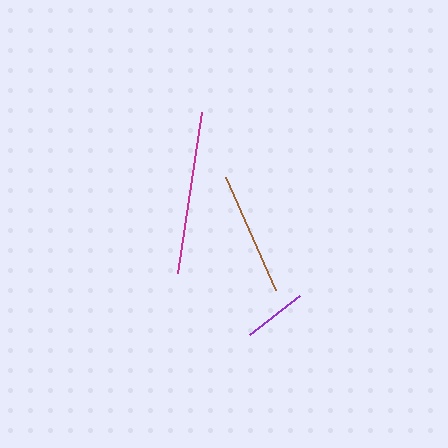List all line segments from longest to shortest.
From longest to shortest: magenta, brown, purple.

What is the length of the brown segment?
The brown segment is approximately 124 pixels long.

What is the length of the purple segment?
The purple segment is approximately 63 pixels long.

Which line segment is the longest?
The magenta line is the longest at approximately 163 pixels.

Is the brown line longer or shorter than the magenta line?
The magenta line is longer than the brown line.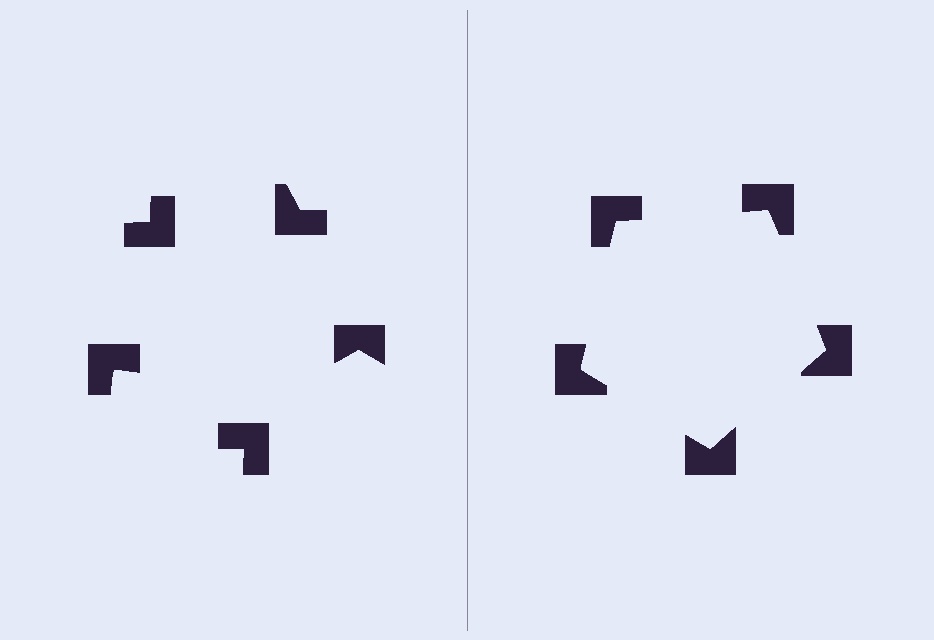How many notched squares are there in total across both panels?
10 — 5 on each side.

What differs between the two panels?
The notched squares are positioned identically on both sides; only the wedge orientations differ. On the right they align to a pentagon; on the left they are misaligned.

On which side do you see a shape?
An illusory pentagon appears on the right side. On the left side the wedge cuts are rotated, so no coherent shape forms.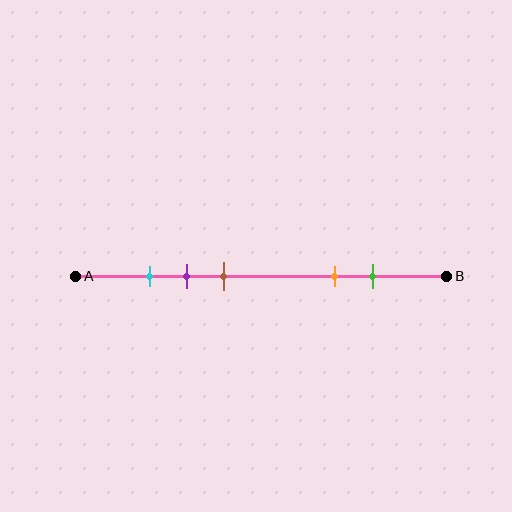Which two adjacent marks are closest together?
The cyan and purple marks are the closest adjacent pair.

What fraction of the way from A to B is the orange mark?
The orange mark is approximately 70% (0.7) of the way from A to B.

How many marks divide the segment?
There are 5 marks dividing the segment.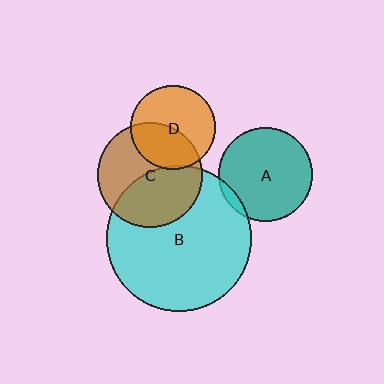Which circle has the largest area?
Circle B (cyan).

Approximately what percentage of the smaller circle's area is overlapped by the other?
Approximately 45%.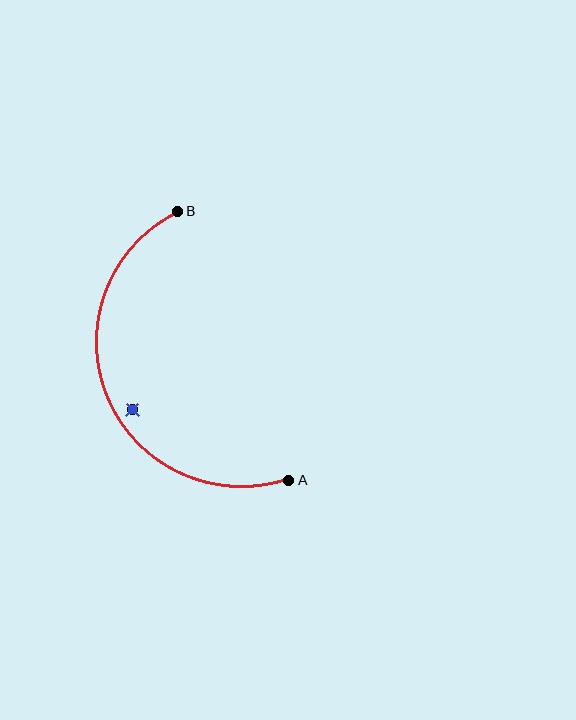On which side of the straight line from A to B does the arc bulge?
The arc bulges to the left of the straight line connecting A and B.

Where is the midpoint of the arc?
The arc midpoint is the point on the curve farthest from the straight line joining A and B. It sits to the left of that line.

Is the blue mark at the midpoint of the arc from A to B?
No — the blue mark does not lie on the arc at all. It sits slightly inside the curve.